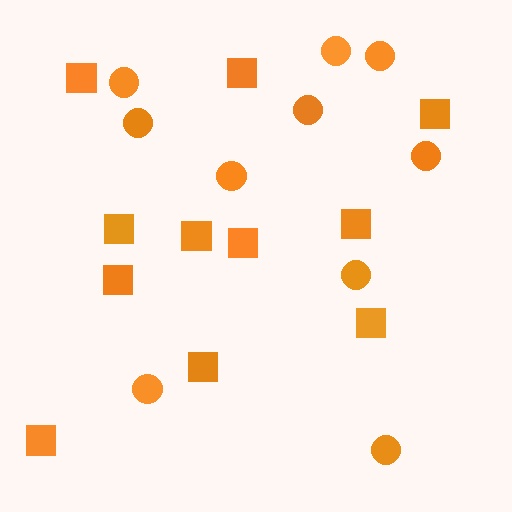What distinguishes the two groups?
There are 2 groups: one group of squares (11) and one group of circles (10).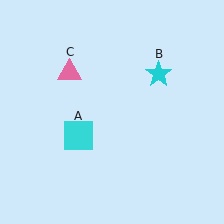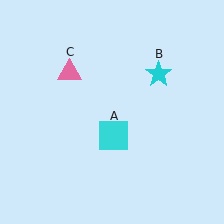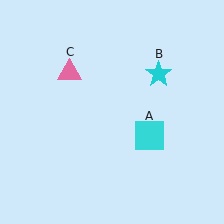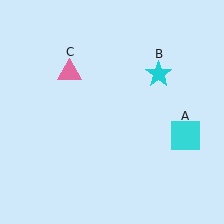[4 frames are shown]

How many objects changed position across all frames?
1 object changed position: cyan square (object A).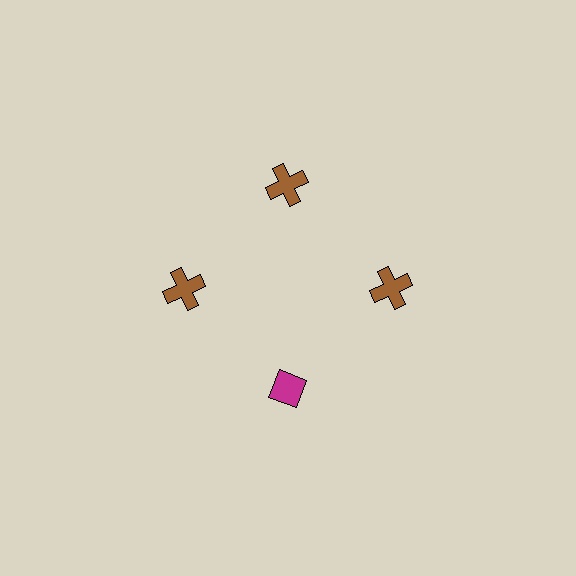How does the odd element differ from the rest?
It differs in both color (magenta instead of brown) and shape (diamond instead of cross).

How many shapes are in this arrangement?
There are 4 shapes arranged in a ring pattern.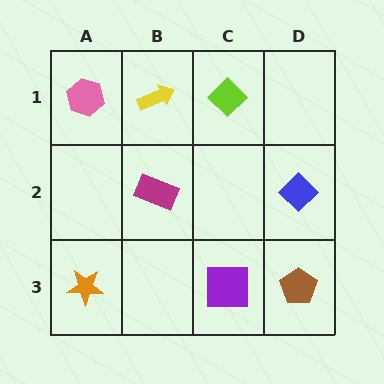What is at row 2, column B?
A magenta rectangle.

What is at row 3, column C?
A purple square.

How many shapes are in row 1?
3 shapes.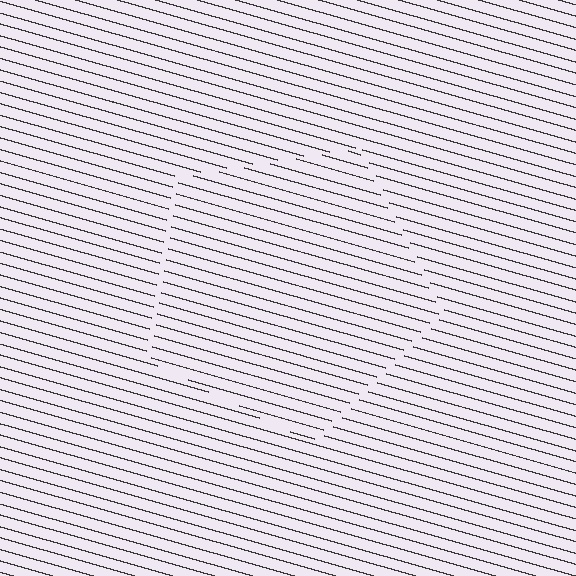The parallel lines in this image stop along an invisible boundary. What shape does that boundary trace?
An illusory pentagon. The interior of the shape contains the same grating, shifted by half a period — the contour is defined by the phase discontinuity where line-ends from the inner and outer gratings abut.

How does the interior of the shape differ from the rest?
The interior of the shape contains the same grating, shifted by half a period — the contour is defined by the phase discontinuity where line-ends from the inner and outer gratings abut.